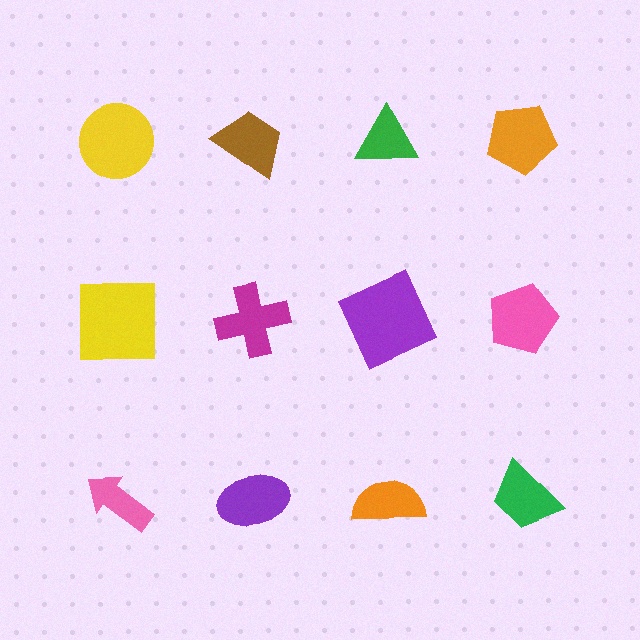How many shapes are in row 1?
4 shapes.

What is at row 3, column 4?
A green trapezoid.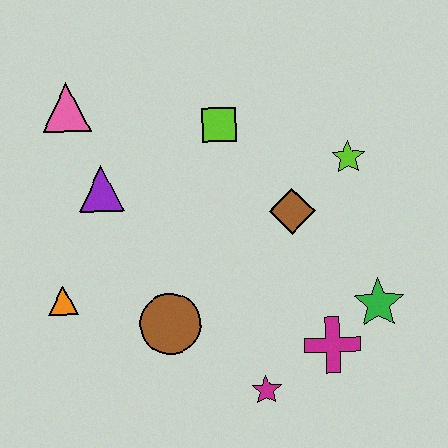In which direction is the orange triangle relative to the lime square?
The orange triangle is below the lime square.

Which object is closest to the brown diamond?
The lime star is closest to the brown diamond.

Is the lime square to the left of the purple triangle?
No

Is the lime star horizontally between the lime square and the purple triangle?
No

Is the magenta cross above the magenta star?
Yes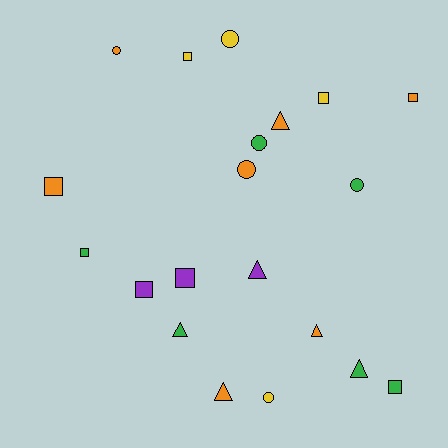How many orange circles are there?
There are 2 orange circles.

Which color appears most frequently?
Orange, with 7 objects.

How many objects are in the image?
There are 20 objects.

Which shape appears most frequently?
Square, with 8 objects.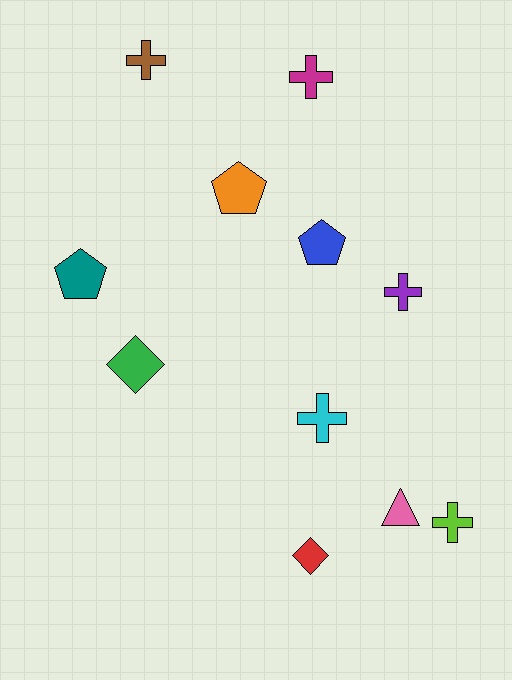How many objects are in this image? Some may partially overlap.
There are 11 objects.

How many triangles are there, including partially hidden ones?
There is 1 triangle.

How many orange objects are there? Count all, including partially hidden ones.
There is 1 orange object.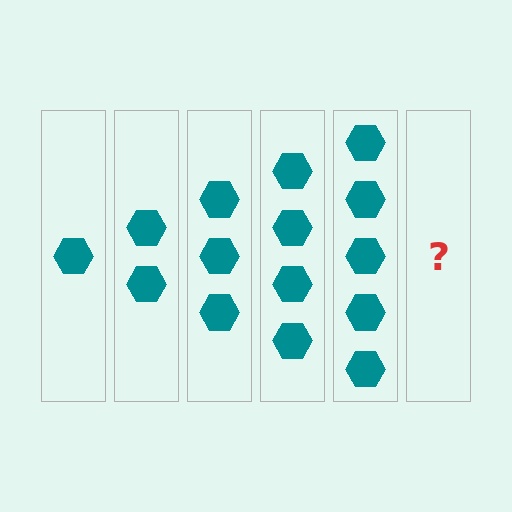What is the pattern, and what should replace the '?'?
The pattern is that each step adds one more hexagon. The '?' should be 6 hexagons.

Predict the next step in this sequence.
The next step is 6 hexagons.